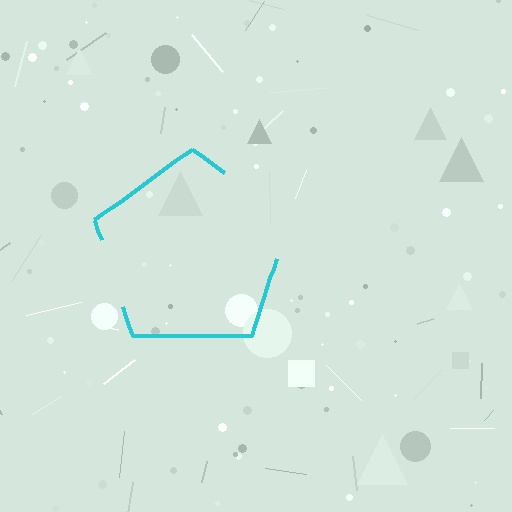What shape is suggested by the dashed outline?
The dashed outline suggests a pentagon.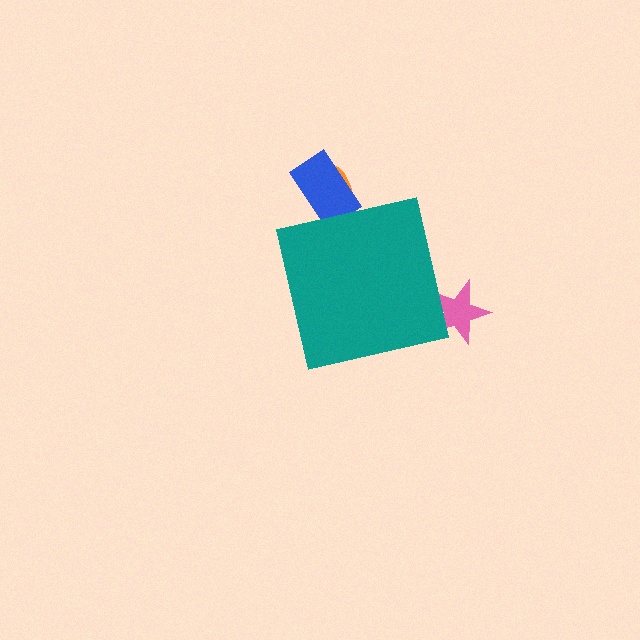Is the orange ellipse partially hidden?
Yes, the orange ellipse is partially hidden behind the teal square.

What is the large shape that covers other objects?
A teal square.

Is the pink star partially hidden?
Yes, the pink star is partially hidden behind the teal square.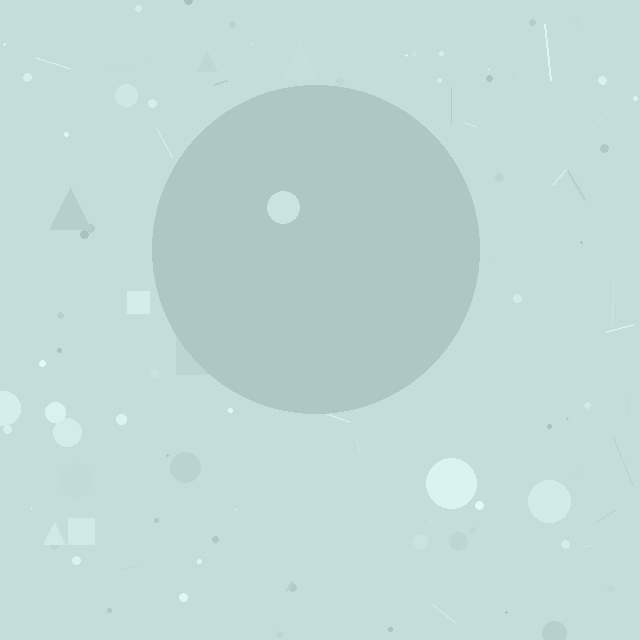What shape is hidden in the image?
A circle is hidden in the image.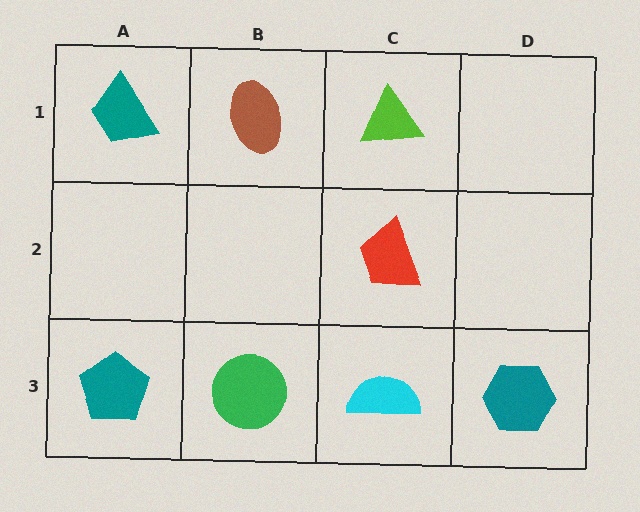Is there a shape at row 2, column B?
No, that cell is empty.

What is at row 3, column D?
A teal hexagon.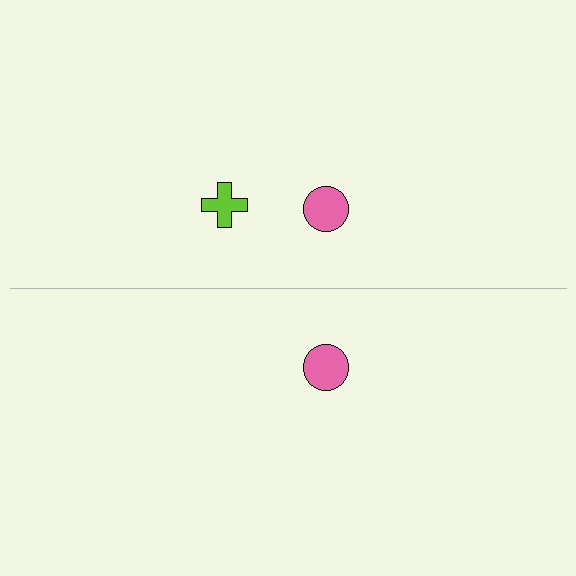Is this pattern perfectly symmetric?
No, the pattern is not perfectly symmetric. A lime cross is missing from the bottom side.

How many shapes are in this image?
There are 3 shapes in this image.